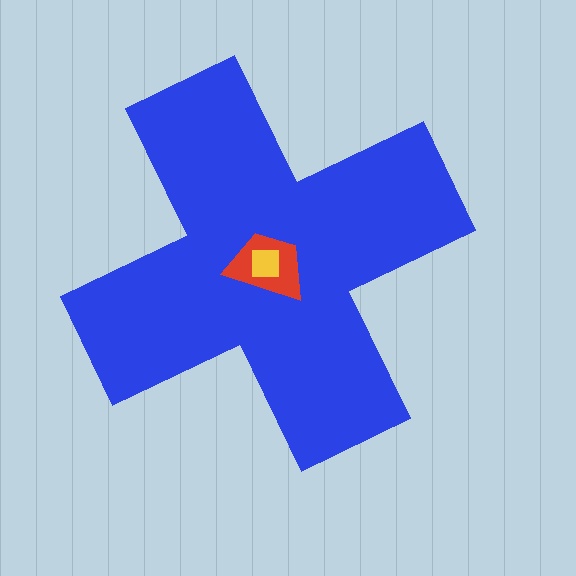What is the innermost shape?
The yellow square.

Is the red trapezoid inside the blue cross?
Yes.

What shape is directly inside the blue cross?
The red trapezoid.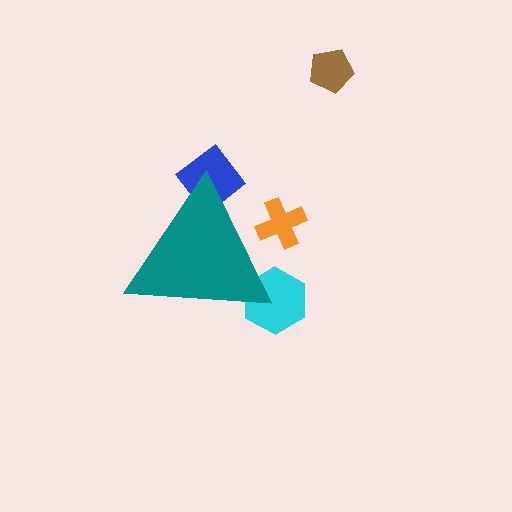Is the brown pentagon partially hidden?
No, the brown pentagon is fully visible.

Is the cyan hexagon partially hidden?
Yes, the cyan hexagon is partially hidden behind the teal triangle.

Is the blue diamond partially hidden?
Yes, the blue diamond is partially hidden behind the teal triangle.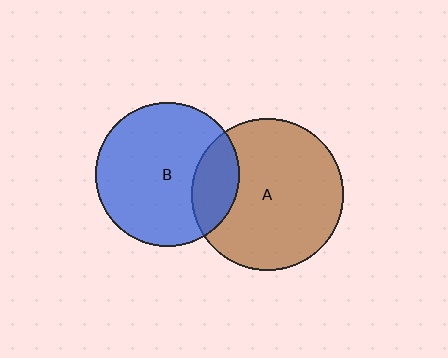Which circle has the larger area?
Circle A (brown).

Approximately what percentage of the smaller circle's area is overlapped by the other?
Approximately 20%.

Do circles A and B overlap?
Yes.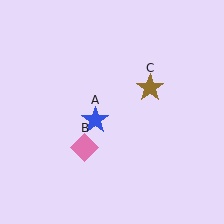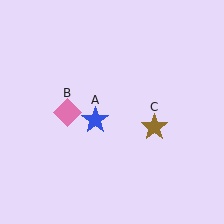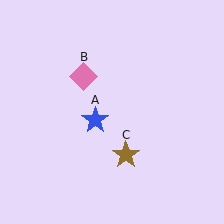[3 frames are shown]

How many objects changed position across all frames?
2 objects changed position: pink diamond (object B), brown star (object C).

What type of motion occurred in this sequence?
The pink diamond (object B), brown star (object C) rotated clockwise around the center of the scene.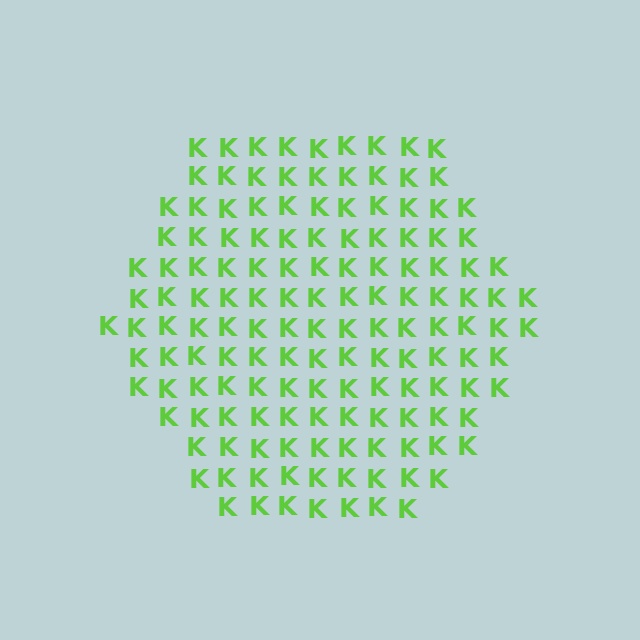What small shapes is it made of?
It is made of small letter K's.